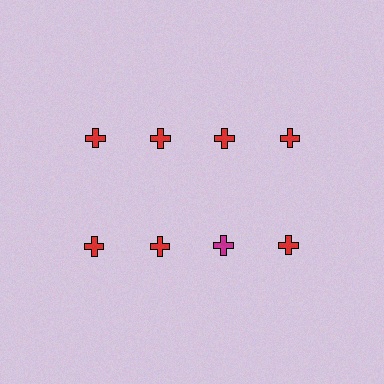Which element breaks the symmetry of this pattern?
The magenta cross in the second row, center column breaks the symmetry. All other shapes are red crosses.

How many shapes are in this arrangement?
There are 8 shapes arranged in a grid pattern.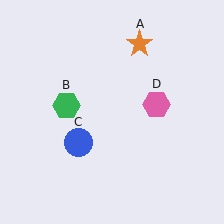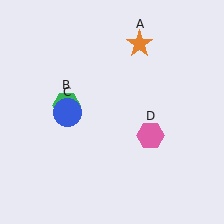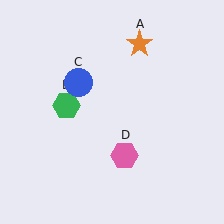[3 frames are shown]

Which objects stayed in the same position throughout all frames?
Orange star (object A) and green hexagon (object B) remained stationary.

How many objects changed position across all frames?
2 objects changed position: blue circle (object C), pink hexagon (object D).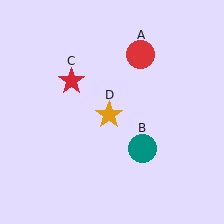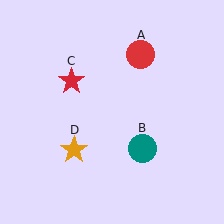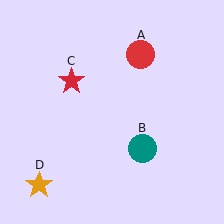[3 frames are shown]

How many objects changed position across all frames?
1 object changed position: orange star (object D).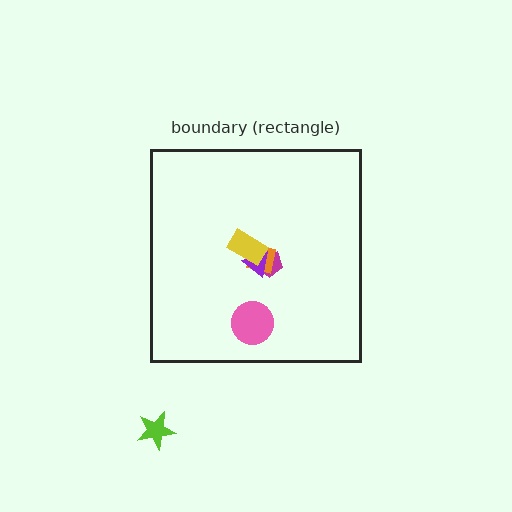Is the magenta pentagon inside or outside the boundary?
Inside.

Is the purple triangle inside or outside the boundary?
Inside.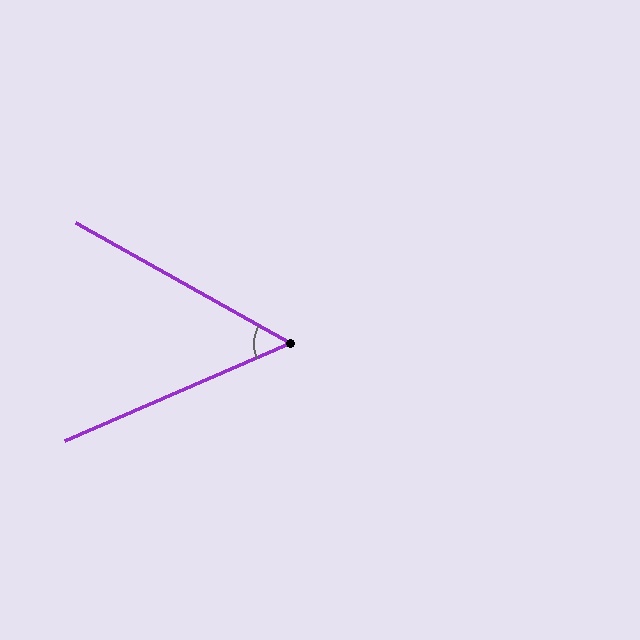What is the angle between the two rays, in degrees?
Approximately 53 degrees.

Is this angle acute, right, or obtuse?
It is acute.